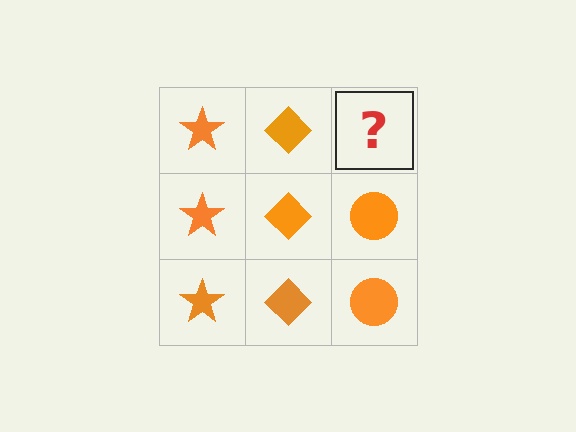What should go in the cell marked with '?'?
The missing cell should contain an orange circle.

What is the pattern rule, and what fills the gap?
The rule is that each column has a consistent shape. The gap should be filled with an orange circle.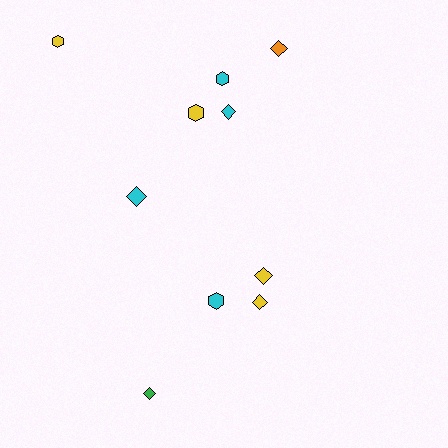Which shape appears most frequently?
Diamond, with 6 objects.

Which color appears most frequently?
Cyan, with 4 objects.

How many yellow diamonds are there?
There are 2 yellow diamonds.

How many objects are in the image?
There are 10 objects.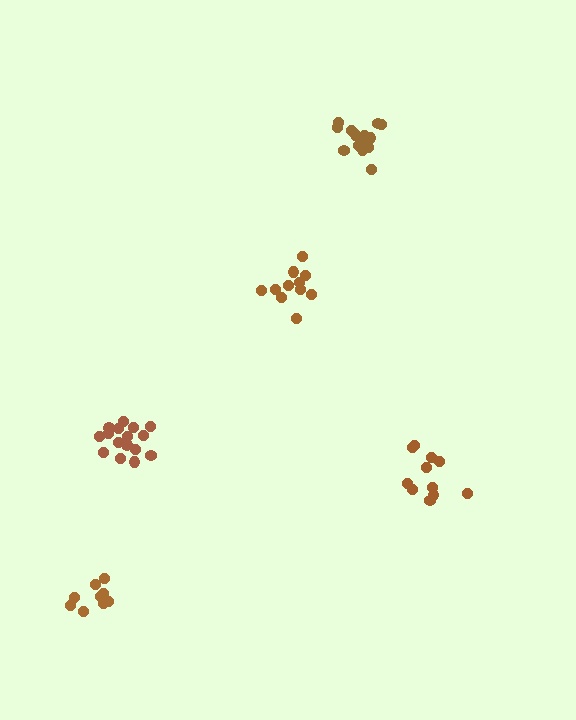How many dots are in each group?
Group 1: 11 dots, Group 2: 11 dots, Group 3: 14 dots, Group 4: 10 dots, Group 5: 16 dots (62 total).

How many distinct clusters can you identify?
There are 5 distinct clusters.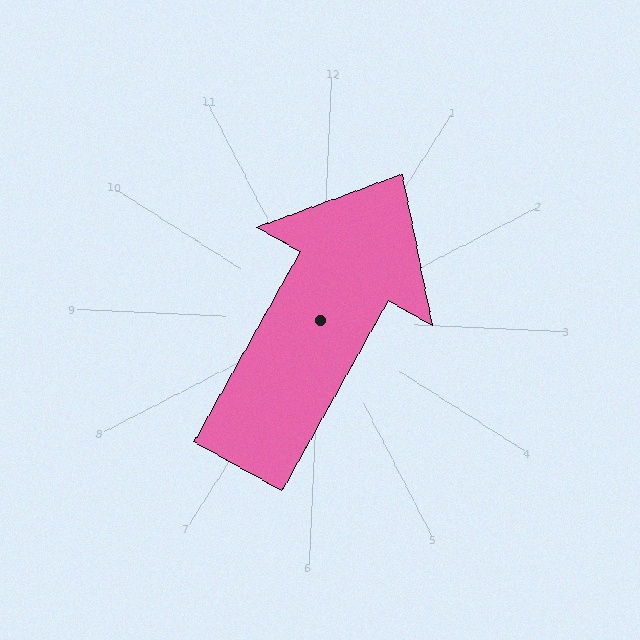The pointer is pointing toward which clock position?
Roughly 1 o'clock.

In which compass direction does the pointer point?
Northeast.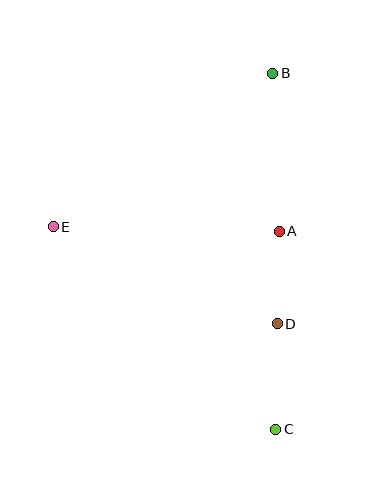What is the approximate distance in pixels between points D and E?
The distance between D and E is approximately 244 pixels.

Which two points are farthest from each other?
Points B and C are farthest from each other.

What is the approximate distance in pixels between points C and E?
The distance between C and E is approximately 301 pixels.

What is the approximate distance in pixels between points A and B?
The distance between A and B is approximately 158 pixels.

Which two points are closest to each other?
Points A and D are closest to each other.